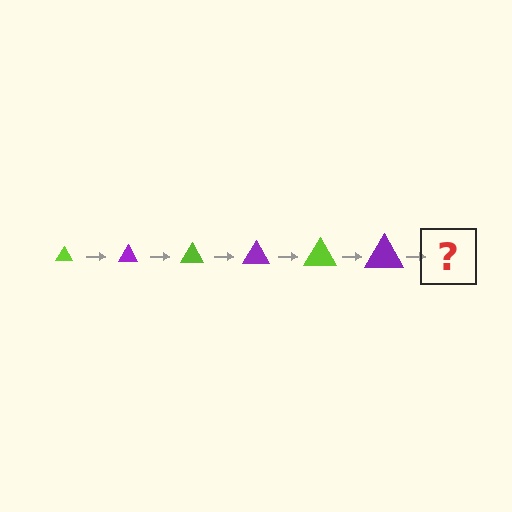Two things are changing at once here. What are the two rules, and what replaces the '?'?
The two rules are that the triangle grows larger each step and the color cycles through lime and purple. The '?' should be a lime triangle, larger than the previous one.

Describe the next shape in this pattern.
It should be a lime triangle, larger than the previous one.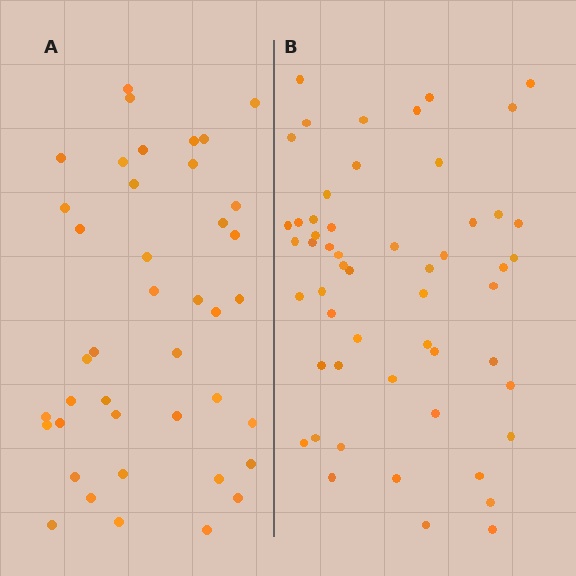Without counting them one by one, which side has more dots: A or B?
Region B (the right region) has more dots.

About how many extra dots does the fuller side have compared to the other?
Region B has approximately 15 more dots than region A.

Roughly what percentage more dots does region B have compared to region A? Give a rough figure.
About 30% more.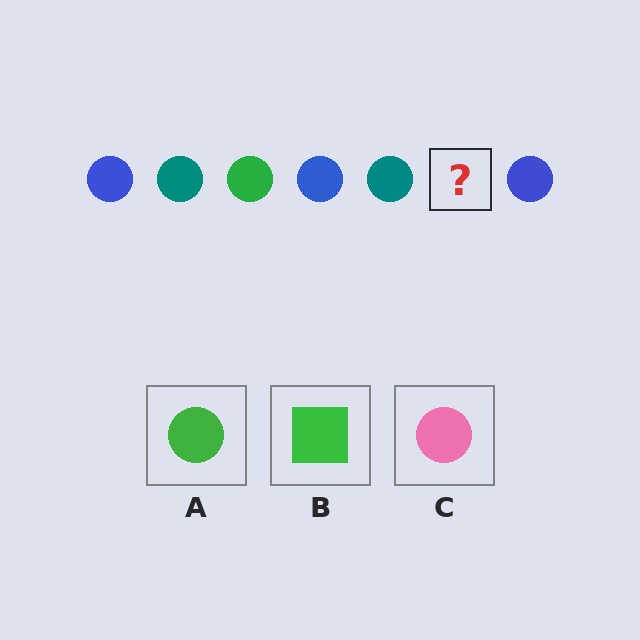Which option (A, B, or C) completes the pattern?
A.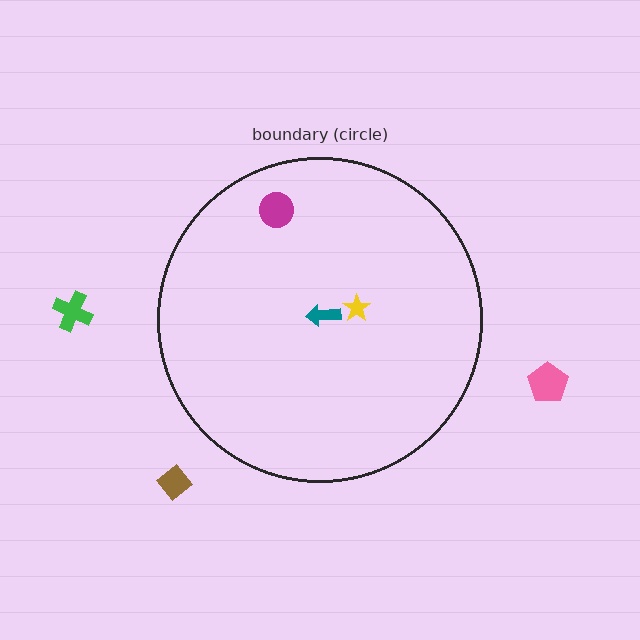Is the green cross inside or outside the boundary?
Outside.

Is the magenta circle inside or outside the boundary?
Inside.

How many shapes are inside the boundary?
3 inside, 3 outside.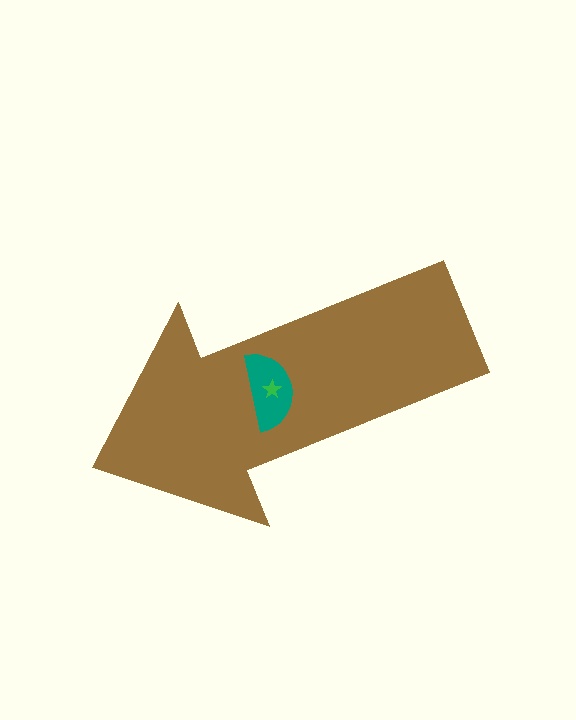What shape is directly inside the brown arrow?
The teal semicircle.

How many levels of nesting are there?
3.